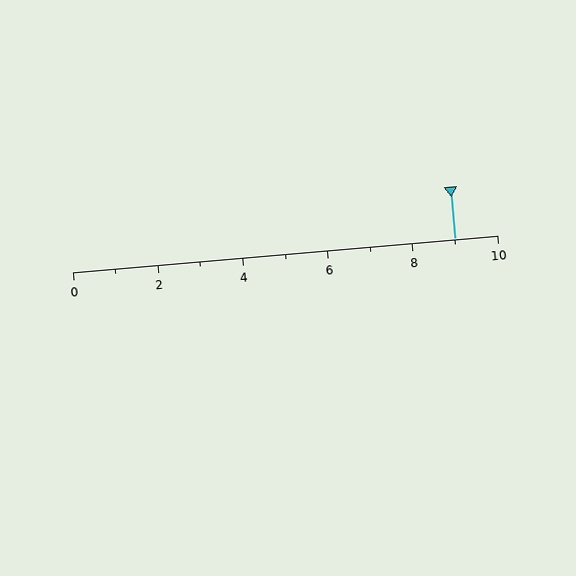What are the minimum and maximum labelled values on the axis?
The axis runs from 0 to 10.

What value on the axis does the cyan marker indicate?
The marker indicates approximately 9.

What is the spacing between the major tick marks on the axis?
The major ticks are spaced 2 apart.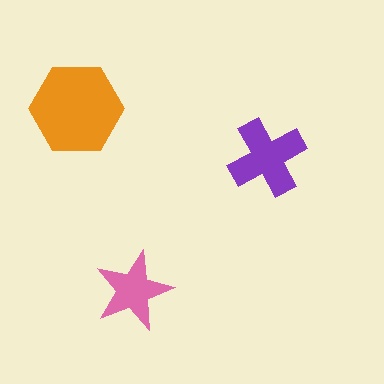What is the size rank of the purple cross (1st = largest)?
2nd.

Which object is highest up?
The orange hexagon is topmost.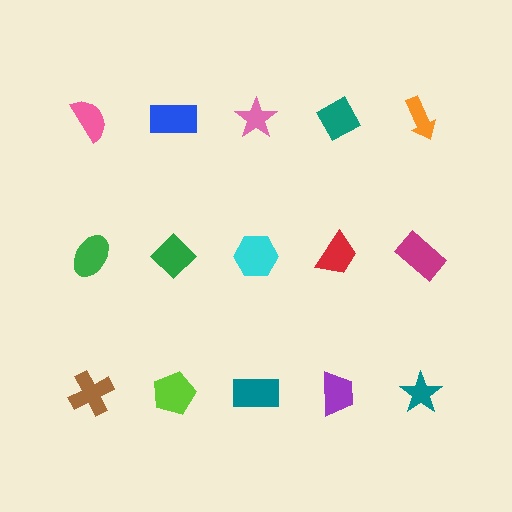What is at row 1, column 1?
A pink semicircle.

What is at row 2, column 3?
A cyan hexagon.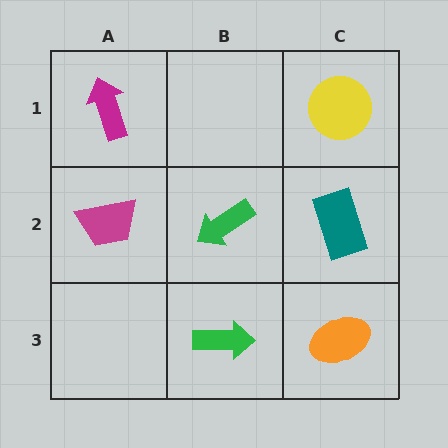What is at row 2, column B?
A green arrow.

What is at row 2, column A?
A magenta trapezoid.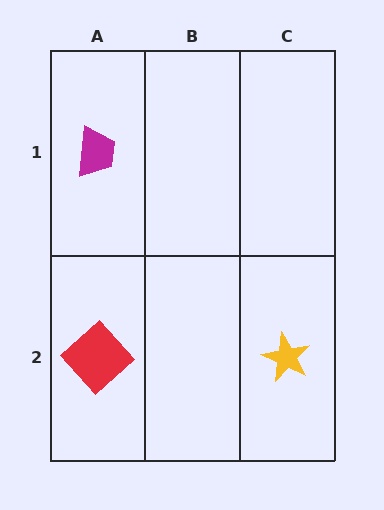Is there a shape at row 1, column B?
No, that cell is empty.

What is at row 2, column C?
A yellow star.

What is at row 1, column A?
A magenta trapezoid.